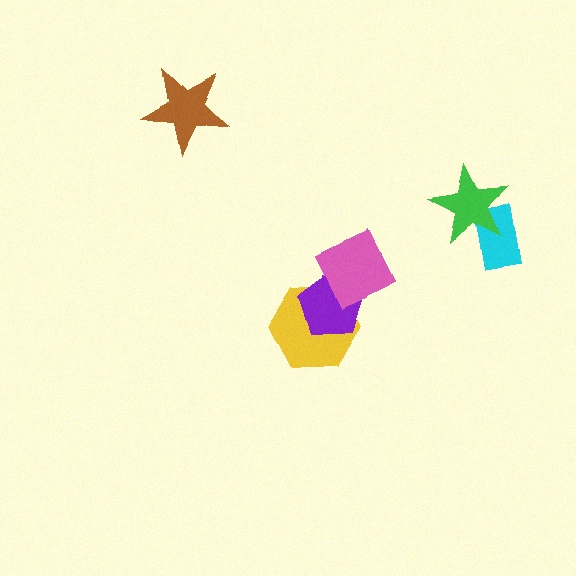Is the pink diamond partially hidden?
No, no other shape covers it.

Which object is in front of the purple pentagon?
The pink diamond is in front of the purple pentagon.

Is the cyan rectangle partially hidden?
Yes, it is partially covered by another shape.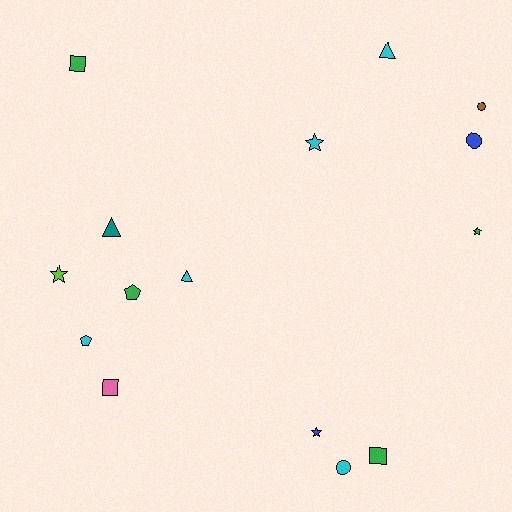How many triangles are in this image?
There are 3 triangles.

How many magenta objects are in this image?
There are no magenta objects.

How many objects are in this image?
There are 15 objects.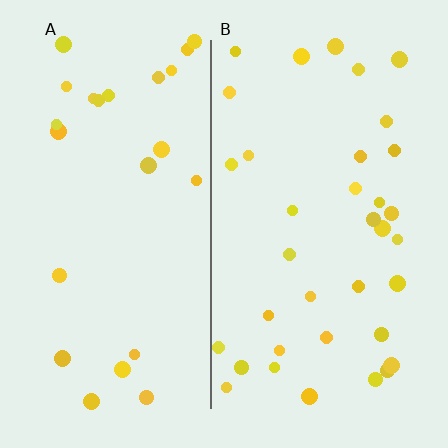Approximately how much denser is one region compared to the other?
Approximately 1.5× — region B over region A.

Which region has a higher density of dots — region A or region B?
B (the right).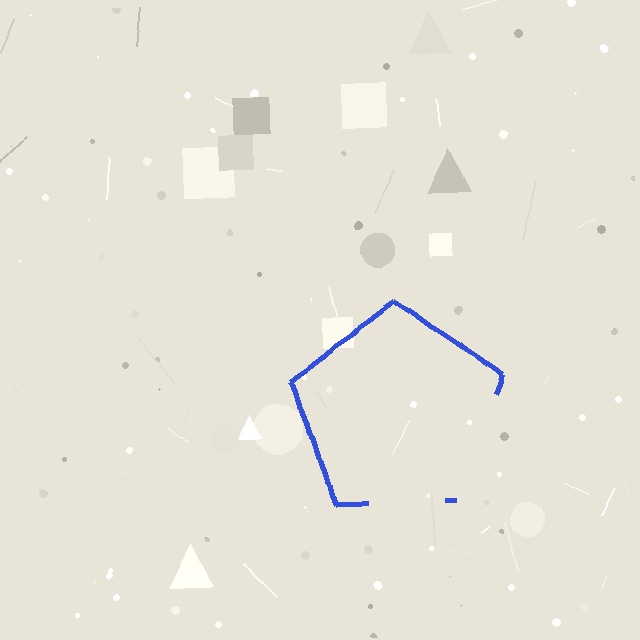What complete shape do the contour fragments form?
The contour fragments form a pentagon.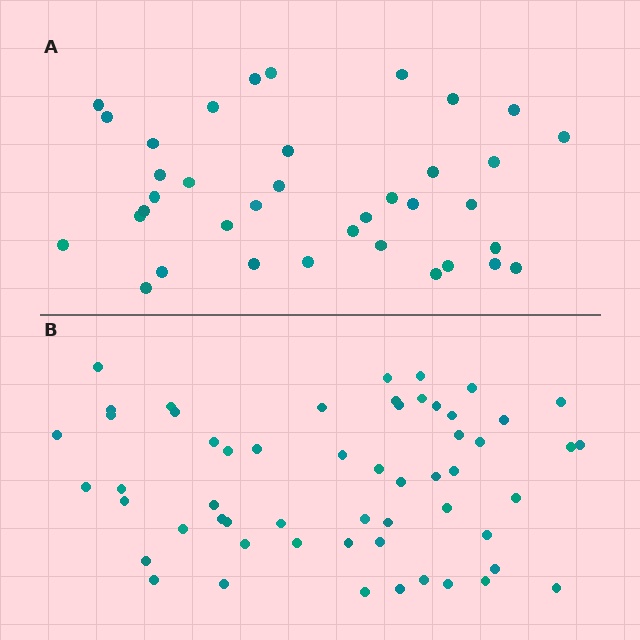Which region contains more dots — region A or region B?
Region B (the bottom region) has more dots.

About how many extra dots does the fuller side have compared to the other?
Region B has approximately 20 more dots than region A.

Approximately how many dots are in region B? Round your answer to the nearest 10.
About 60 dots. (The exact count is 56, which rounds to 60.)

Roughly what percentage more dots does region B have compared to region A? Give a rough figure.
About 50% more.